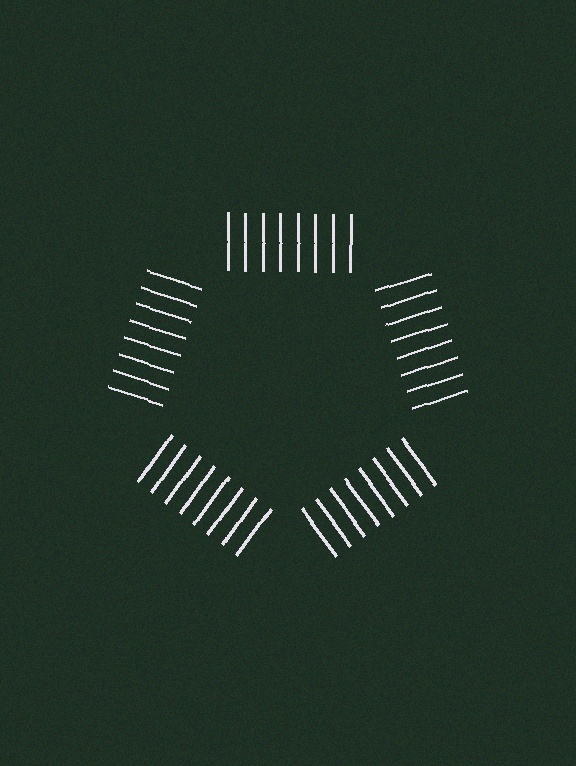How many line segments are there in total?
40 — 8 along each of the 5 edges.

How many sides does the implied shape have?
5 sides — the line-ends trace a pentagon.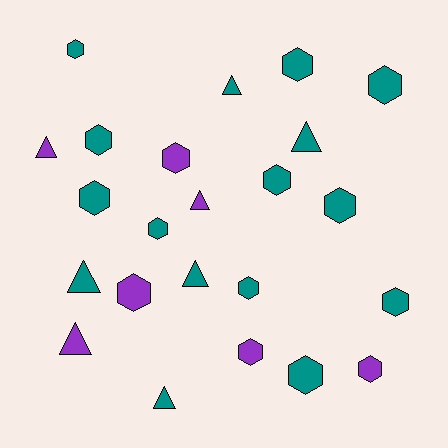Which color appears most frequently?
Teal, with 16 objects.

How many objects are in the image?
There are 23 objects.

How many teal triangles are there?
There are 5 teal triangles.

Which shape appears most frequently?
Hexagon, with 15 objects.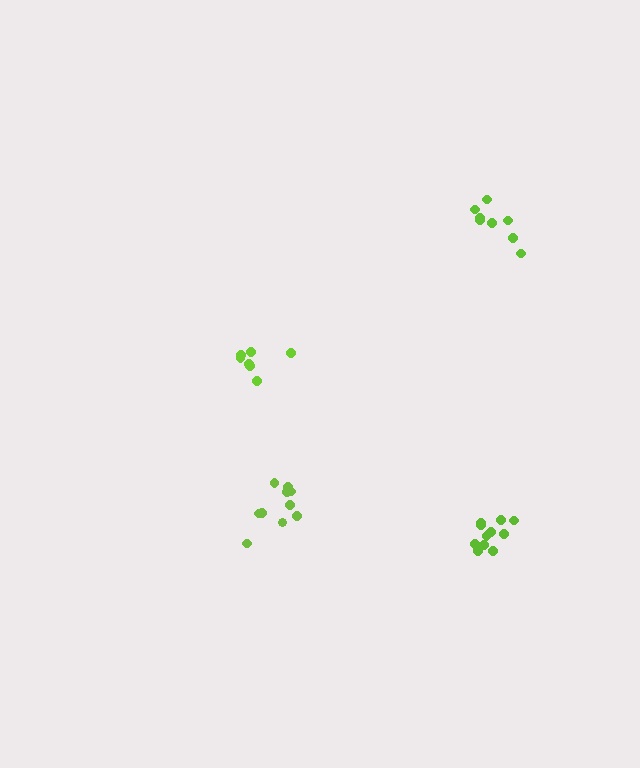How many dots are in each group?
Group 1: 10 dots, Group 2: 11 dots, Group 3: 7 dots, Group 4: 8 dots (36 total).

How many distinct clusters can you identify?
There are 4 distinct clusters.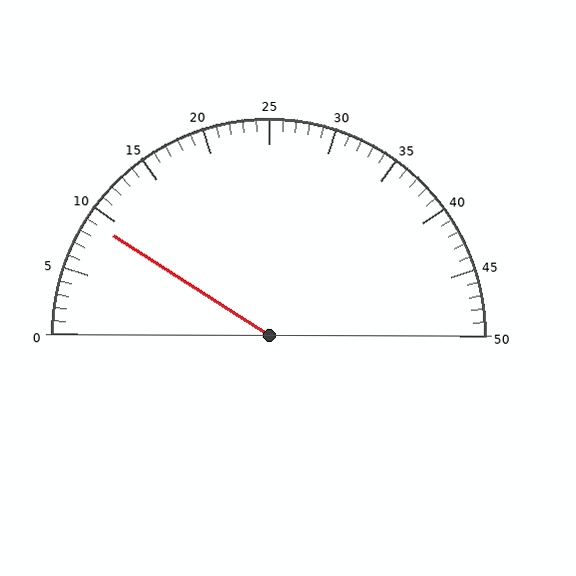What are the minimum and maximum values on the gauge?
The gauge ranges from 0 to 50.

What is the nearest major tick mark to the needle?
The nearest major tick mark is 10.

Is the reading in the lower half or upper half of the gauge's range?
The reading is in the lower half of the range (0 to 50).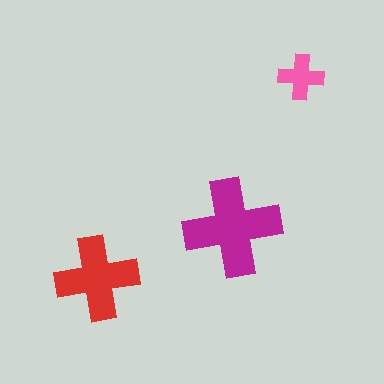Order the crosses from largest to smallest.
the magenta one, the red one, the pink one.